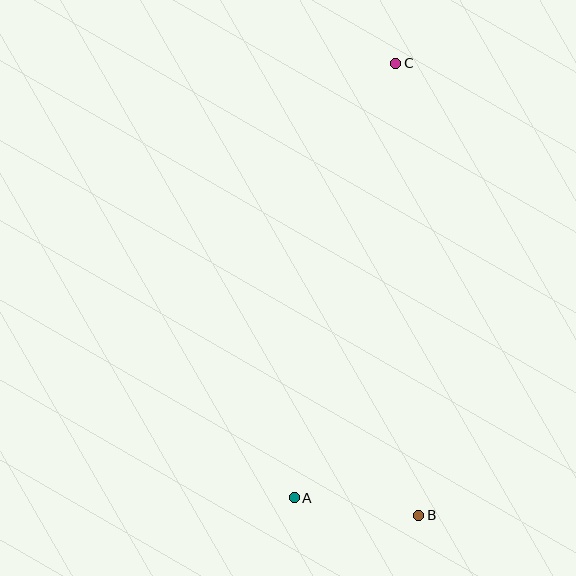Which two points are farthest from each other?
Points B and C are farthest from each other.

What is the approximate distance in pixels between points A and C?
The distance between A and C is approximately 446 pixels.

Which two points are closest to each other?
Points A and B are closest to each other.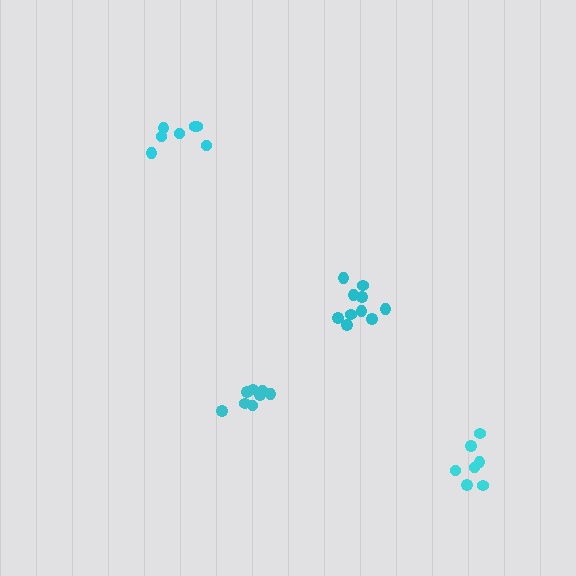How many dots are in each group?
Group 1: 7 dots, Group 2: 8 dots, Group 3: 7 dots, Group 4: 10 dots (32 total).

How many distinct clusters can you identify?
There are 4 distinct clusters.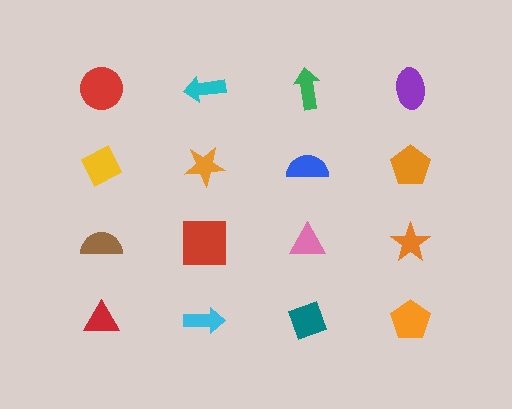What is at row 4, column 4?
An orange pentagon.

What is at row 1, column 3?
A green arrow.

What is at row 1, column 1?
A red circle.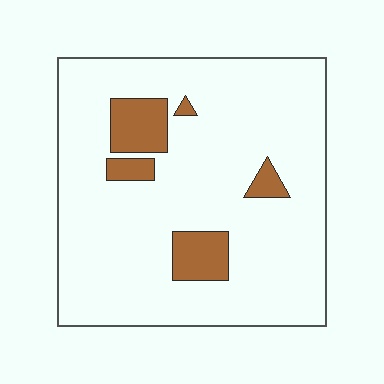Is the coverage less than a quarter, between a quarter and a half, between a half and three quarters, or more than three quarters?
Less than a quarter.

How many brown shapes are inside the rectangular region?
5.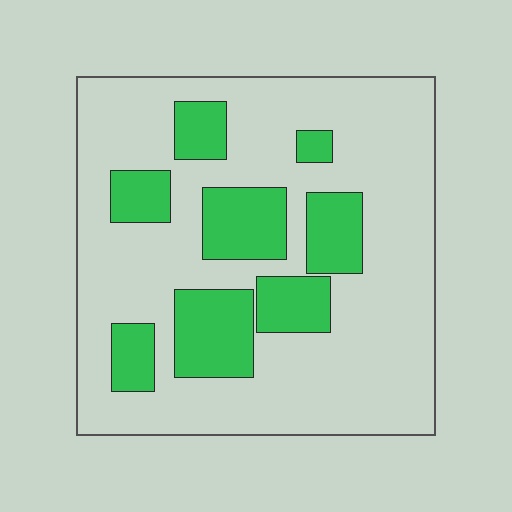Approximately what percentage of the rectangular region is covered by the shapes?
Approximately 25%.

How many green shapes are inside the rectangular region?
8.